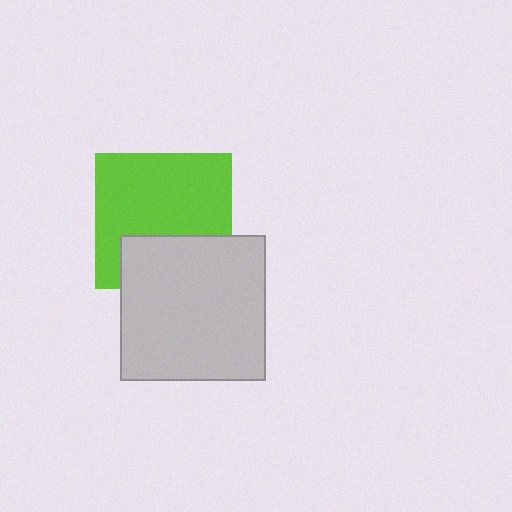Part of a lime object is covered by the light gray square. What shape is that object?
It is a square.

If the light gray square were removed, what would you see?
You would see the complete lime square.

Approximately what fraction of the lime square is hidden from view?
Roughly 33% of the lime square is hidden behind the light gray square.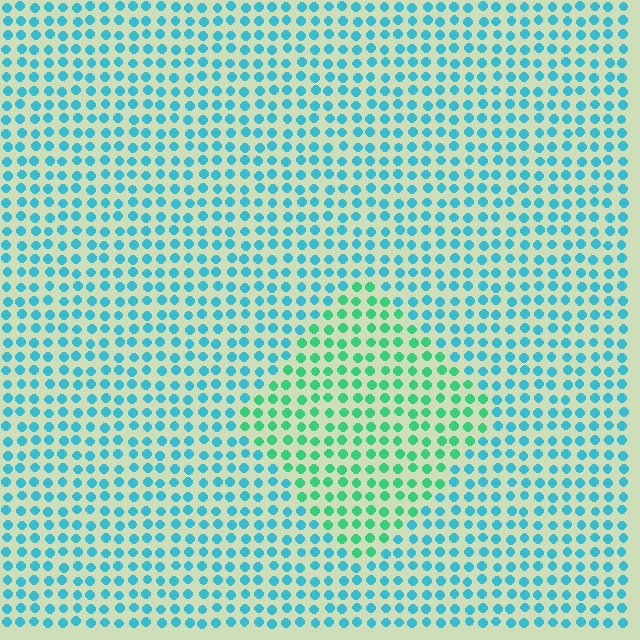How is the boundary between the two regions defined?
The boundary is defined purely by a slight shift in hue (about 40 degrees). Spacing, size, and orientation are identical on both sides.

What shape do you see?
I see a diamond.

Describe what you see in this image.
The image is filled with small cyan elements in a uniform arrangement. A diamond-shaped region is visible where the elements are tinted to a slightly different hue, forming a subtle color boundary.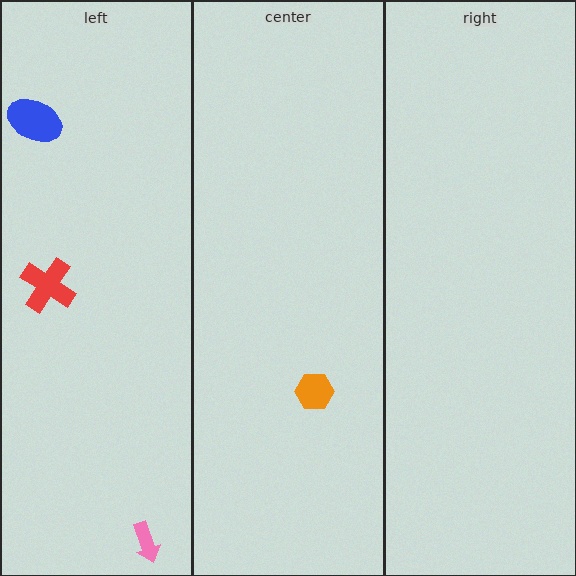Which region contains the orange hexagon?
The center region.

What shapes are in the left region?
The red cross, the blue ellipse, the pink arrow.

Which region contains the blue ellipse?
The left region.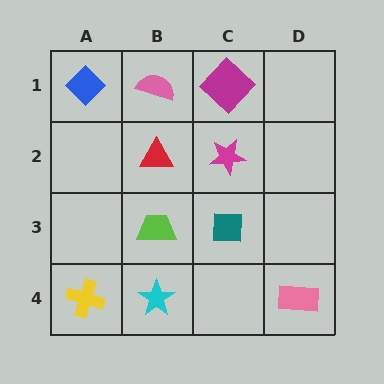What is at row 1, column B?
A pink semicircle.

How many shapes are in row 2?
2 shapes.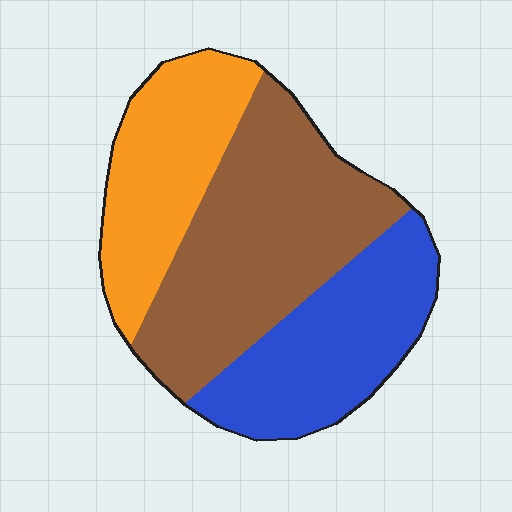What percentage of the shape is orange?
Orange takes up about one quarter (1/4) of the shape.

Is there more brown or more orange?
Brown.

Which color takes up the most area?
Brown, at roughly 45%.